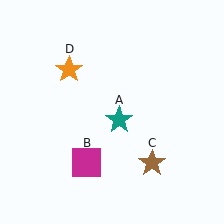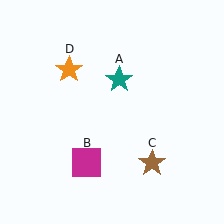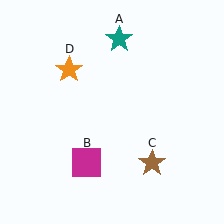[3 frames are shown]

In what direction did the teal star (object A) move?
The teal star (object A) moved up.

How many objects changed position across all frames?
1 object changed position: teal star (object A).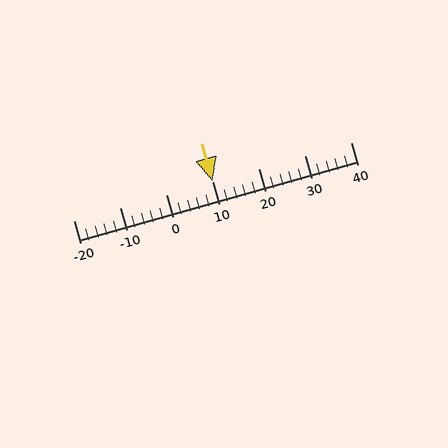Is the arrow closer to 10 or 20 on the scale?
The arrow is closer to 10.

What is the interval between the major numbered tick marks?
The major tick marks are spaced 10 units apart.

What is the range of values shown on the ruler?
The ruler shows values from -20 to 40.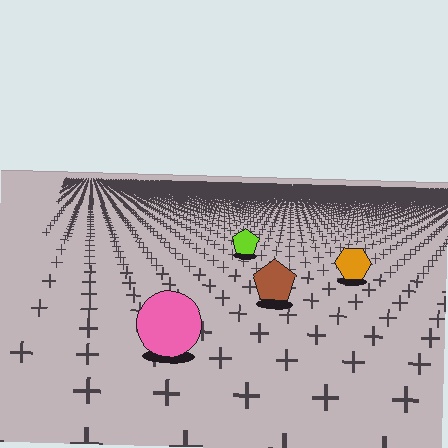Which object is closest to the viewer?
The pink circle is closest. The texture marks near it are larger and more spread out.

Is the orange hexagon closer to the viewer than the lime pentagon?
Yes. The orange hexagon is closer — you can tell from the texture gradient: the ground texture is coarser near it.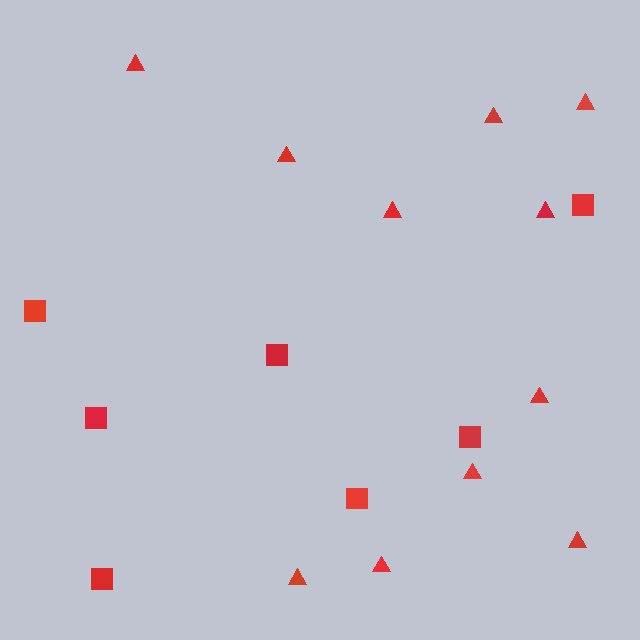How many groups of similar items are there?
There are 2 groups: one group of squares (7) and one group of triangles (11).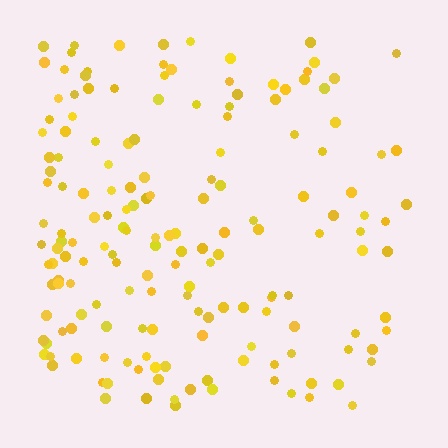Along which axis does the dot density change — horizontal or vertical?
Horizontal.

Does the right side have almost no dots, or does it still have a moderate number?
Still a moderate number, just noticeably fewer than the left.